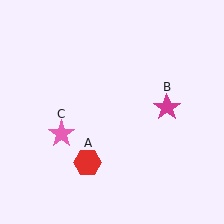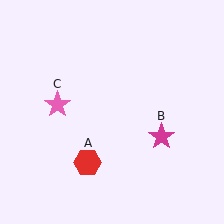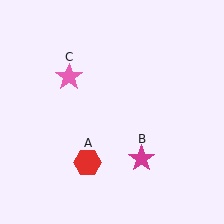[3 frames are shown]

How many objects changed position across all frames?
2 objects changed position: magenta star (object B), pink star (object C).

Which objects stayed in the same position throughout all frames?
Red hexagon (object A) remained stationary.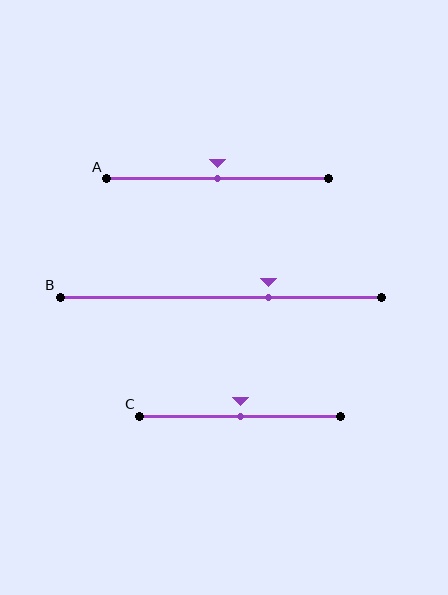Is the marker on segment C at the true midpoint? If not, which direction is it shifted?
Yes, the marker on segment C is at the true midpoint.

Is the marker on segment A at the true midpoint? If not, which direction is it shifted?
Yes, the marker on segment A is at the true midpoint.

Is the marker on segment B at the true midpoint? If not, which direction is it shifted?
No, the marker on segment B is shifted to the right by about 15% of the segment length.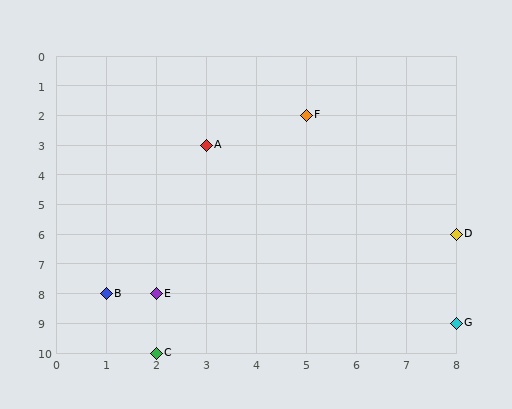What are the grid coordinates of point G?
Point G is at grid coordinates (8, 9).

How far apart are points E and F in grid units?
Points E and F are 3 columns and 6 rows apart (about 6.7 grid units diagonally).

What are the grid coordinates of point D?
Point D is at grid coordinates (8, 6).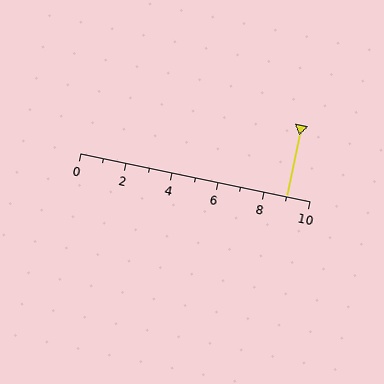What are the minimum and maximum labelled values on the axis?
The axis runs from 0 to 10.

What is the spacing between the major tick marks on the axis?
The major ticks are spaced 2 apart.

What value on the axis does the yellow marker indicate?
The marker indicates approximately 9.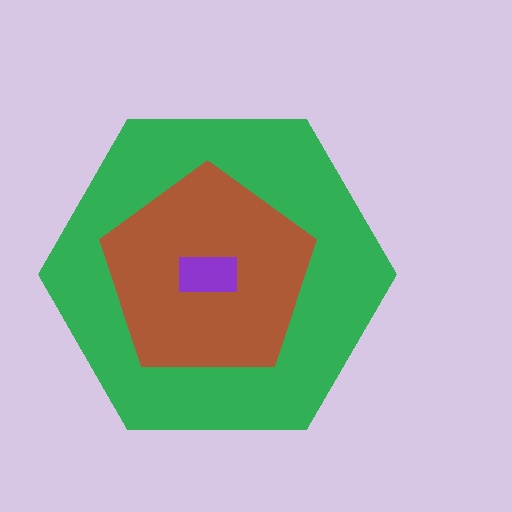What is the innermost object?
The purple rectangle.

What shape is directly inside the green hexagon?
The brown pentagon.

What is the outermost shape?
The green hexagon.